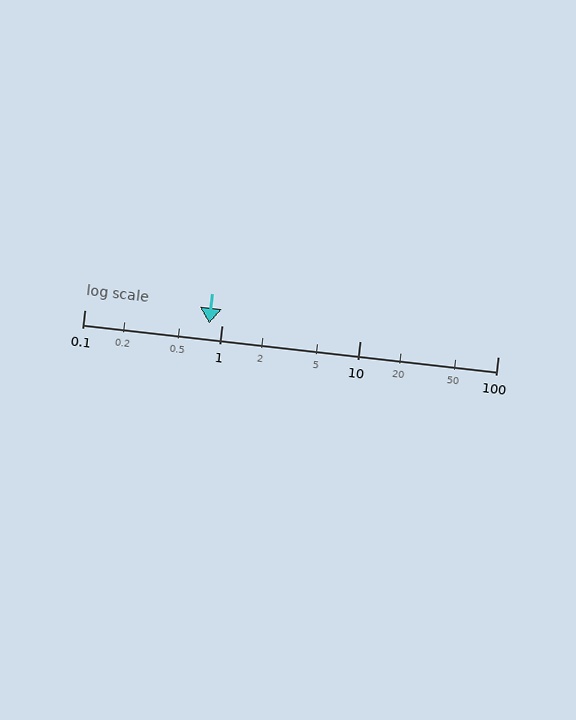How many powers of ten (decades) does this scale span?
The scale spans 3 decades, from 0.1 to 100.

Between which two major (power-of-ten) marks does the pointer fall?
The pointer is between 0.1 and 1.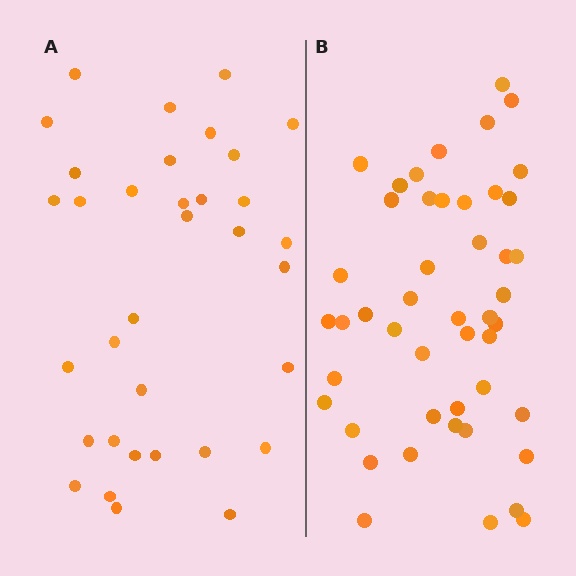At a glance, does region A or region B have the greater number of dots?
Region B (the right region) has more dots.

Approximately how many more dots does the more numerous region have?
Region B has approximately 15 more dots than region A.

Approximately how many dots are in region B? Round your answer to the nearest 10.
About 50 dots. (The exact count is 47, which rounds to 50.)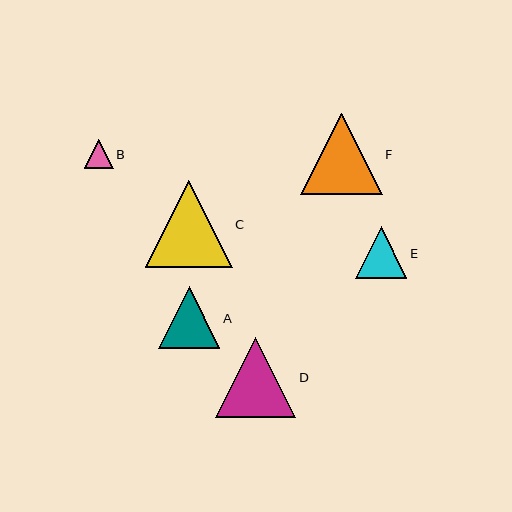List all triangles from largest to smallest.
From largest to smallest: C, F, D, A, E, B.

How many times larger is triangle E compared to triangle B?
Triangle E is approximately 1.8 times the size of triangle B.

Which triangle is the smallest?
Triangle B is the smallest with a size of approximately 29 pixels.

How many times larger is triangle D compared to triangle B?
Triangle D is approximately 2.8 times the size of triangle B.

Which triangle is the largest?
Triangle C is the largest with a size of approximately 87 pixels.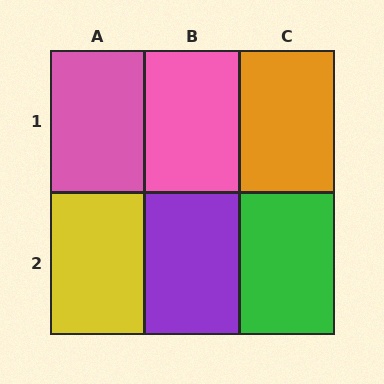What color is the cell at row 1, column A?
Pink.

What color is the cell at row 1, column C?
Orange.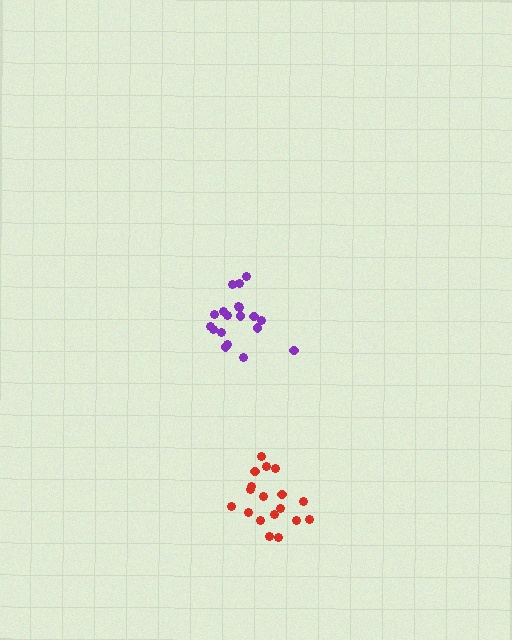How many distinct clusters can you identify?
There are 2 distinct clusters.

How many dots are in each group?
Group 1: 18 dots, Group 2: 19 dots (37 total).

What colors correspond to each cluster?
The clusters are colored: red, purple.